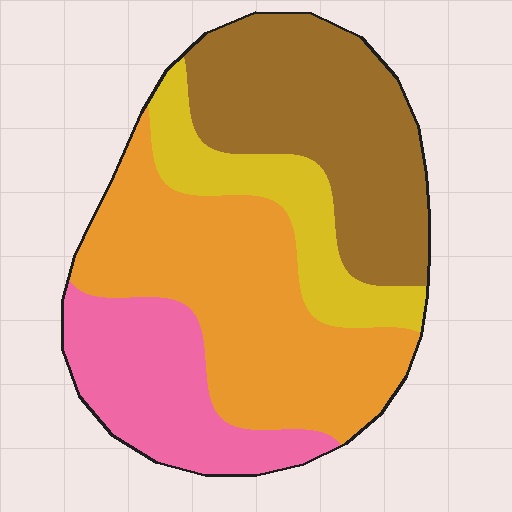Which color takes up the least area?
Yellow, at roughly 15%.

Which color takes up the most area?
Orange, at roughly 35%.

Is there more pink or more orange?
Orange.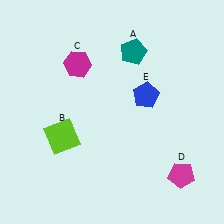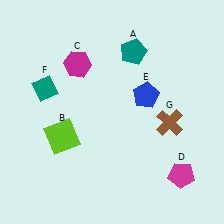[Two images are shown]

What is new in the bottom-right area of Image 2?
A brown cross (G) was added in the bottom-right area of Image 2.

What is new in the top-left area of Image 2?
A teal diamond (F) was added in the top-left area of Image 2.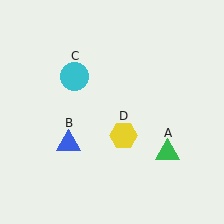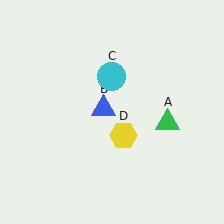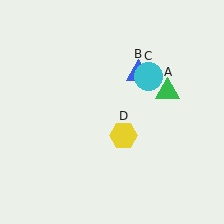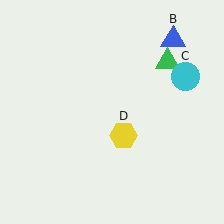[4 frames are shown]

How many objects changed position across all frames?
3 objects changed position: green triangle (object A), blue triangle (object B), cyan circle (object C).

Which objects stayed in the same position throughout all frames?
Yellow hexagon (object D) remained stationary.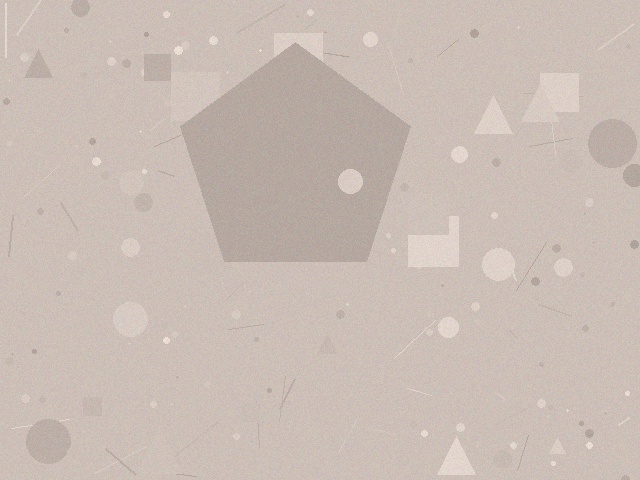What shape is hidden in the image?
A pentagon is hidden in the image.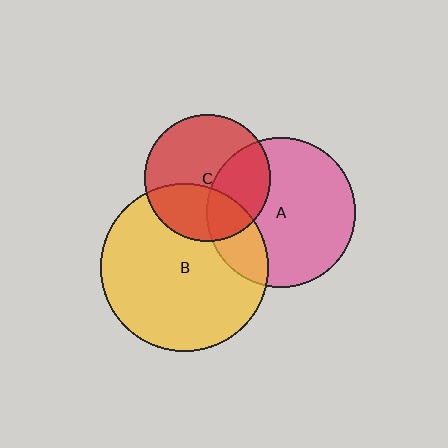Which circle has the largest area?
Circle B (yellow).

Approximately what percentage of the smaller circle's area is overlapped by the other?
Approximately 35%.